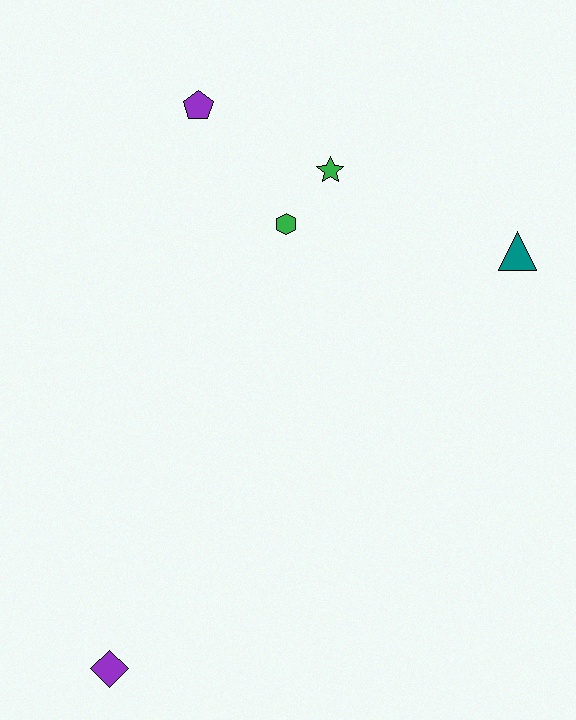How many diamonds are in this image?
There is 1 diamond.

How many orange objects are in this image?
There are no orange objects.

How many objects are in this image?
There are 5 objects.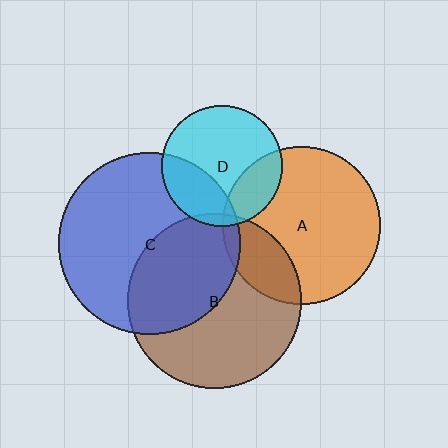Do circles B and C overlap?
Yes.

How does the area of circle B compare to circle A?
Approximately 1.2 times.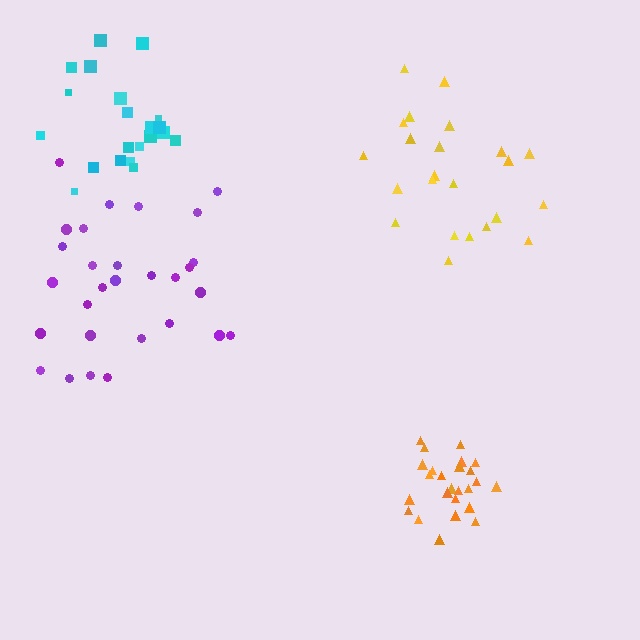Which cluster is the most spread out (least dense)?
Yellow.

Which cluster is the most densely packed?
Orange.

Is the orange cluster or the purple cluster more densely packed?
Orange.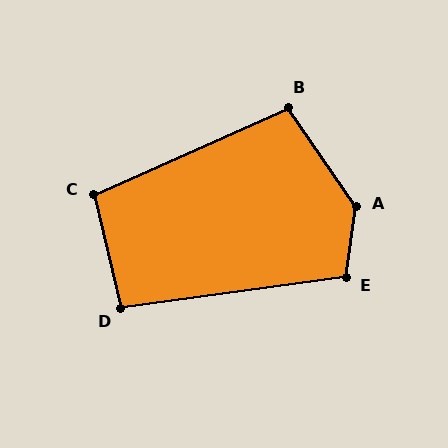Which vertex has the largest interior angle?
A, at approximately 138 degrees.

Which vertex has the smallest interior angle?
D, at approximately 95 degrees.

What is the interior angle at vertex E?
Approximately 106 degrees (obtuse).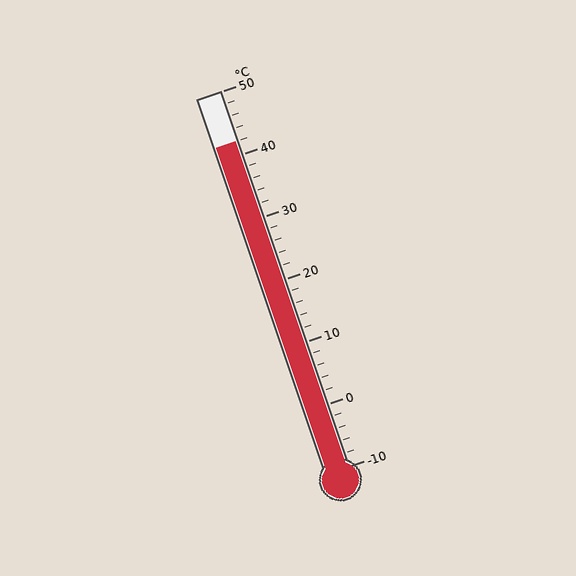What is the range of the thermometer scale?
The thermometer scale ranges from -10°C to 50°C.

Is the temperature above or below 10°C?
The temperature is above 10°C.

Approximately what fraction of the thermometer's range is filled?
The thermometer is filled to approximately 85% of its range.